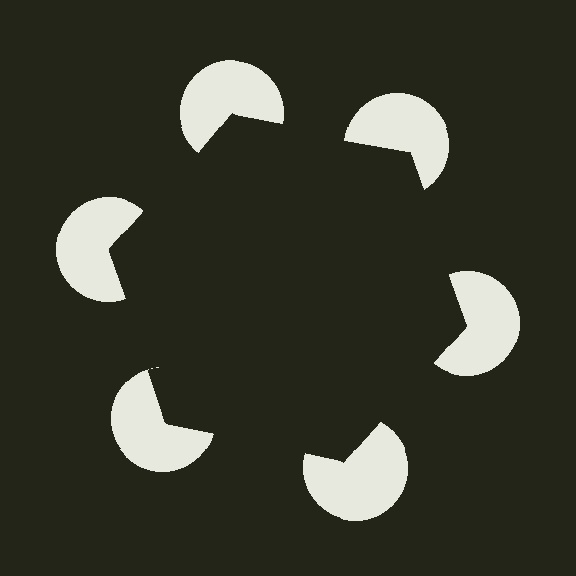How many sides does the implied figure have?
6 sides.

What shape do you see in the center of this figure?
An illusory hexagon — its edges are inferred from the aligned wedge cuts in the pac-man discs, not physically drawn.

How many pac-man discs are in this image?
There are 6 — one at each vertex of the illusory hexagon.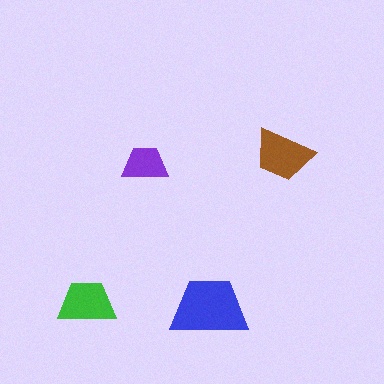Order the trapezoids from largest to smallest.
the blue one, the brown one, the green one, the purple one.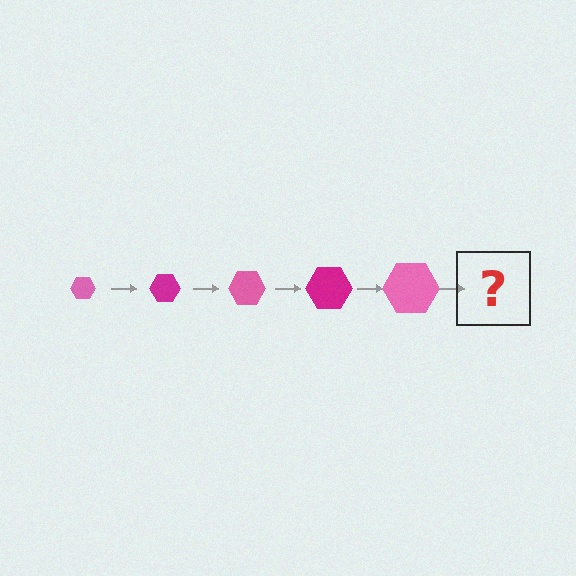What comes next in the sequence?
The next element should be a magenta hexagon, larger than the previous one.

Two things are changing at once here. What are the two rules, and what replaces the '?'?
The two rules are that the hexagon grows larger each step and the color cycles through pink and magenta. The '?' should be a magenta hexagon, larger than the previous one.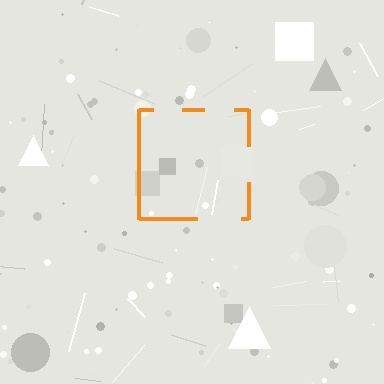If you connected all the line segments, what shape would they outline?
They would outline a square.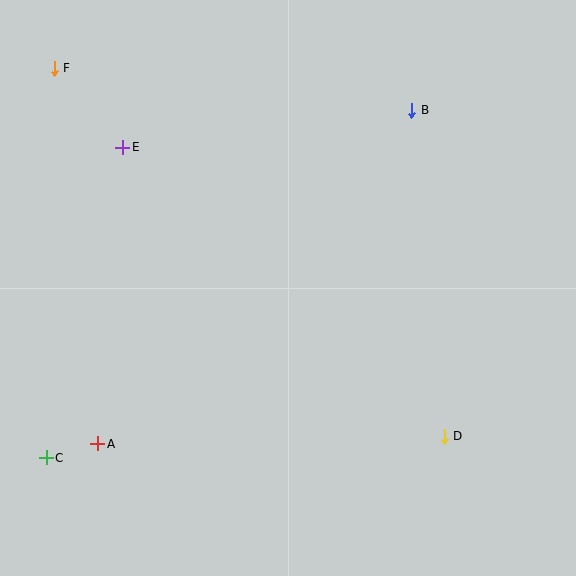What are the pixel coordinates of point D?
Point D is at (444, 436).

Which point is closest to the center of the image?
Point D at (444, 436) is closest to the center.